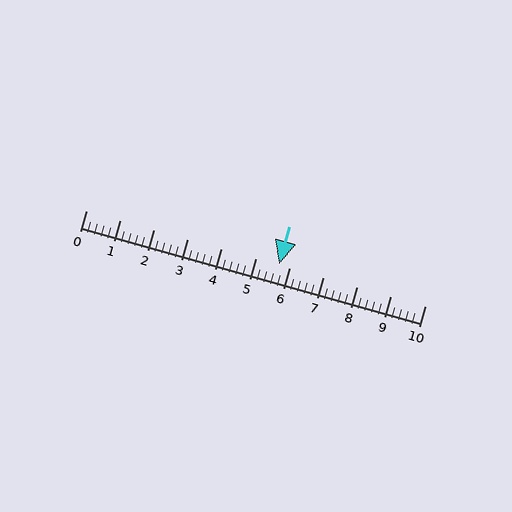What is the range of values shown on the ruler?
The ruler shows values from 0 to 10.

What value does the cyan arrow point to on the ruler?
The cyan arrow points to approximately 5.7.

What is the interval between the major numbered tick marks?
The major tick marks are spaced 1 units apart.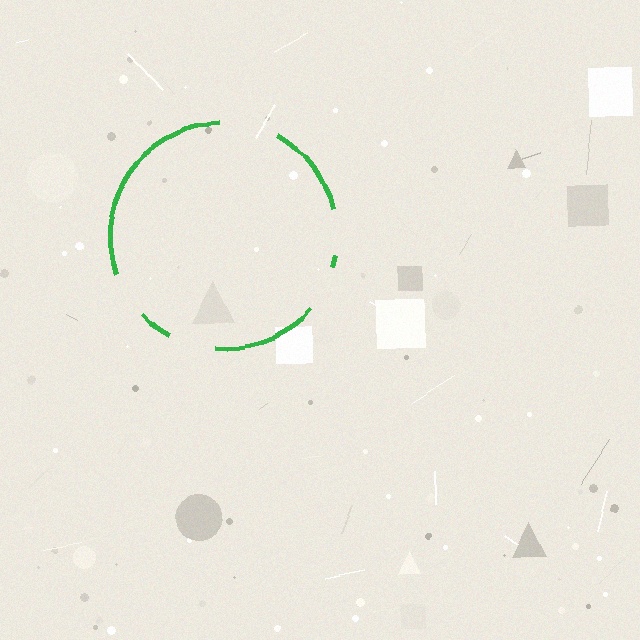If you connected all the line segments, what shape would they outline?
They would outline a circle.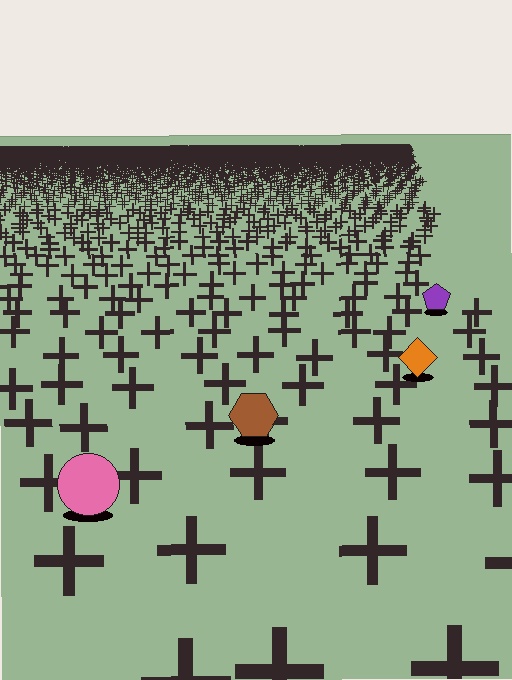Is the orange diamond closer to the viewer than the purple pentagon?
Yes. The orange diamond is closer — you can tell from the texture gradient: the ground texture is coarser near it.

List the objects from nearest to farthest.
From nearest to farthest: the pink circle, the brown hexagon, the orange diamond, the purple pentagon.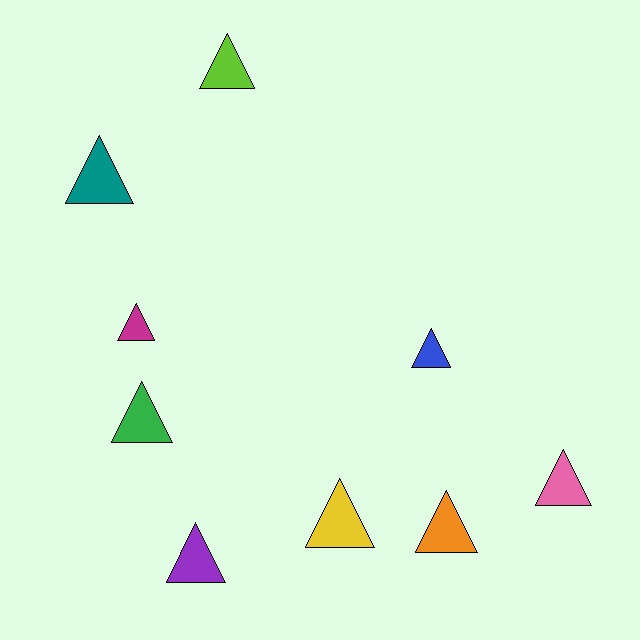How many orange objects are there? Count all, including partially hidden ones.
There is 1 orange object.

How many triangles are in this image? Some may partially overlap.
There are 9 triangles.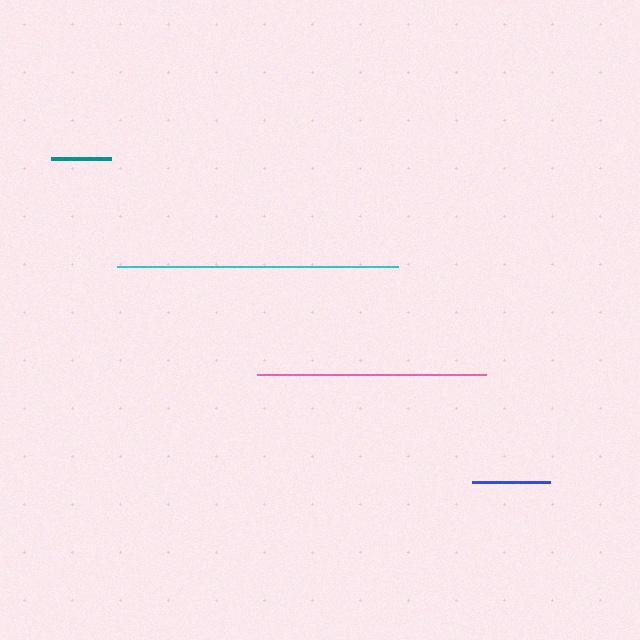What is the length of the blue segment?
The blue segment is approximately 78 pixels long.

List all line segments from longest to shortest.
From longest to shortest: cyan, pink, blue, teal.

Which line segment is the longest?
The cyan line is the longest at approximately 280 pixels.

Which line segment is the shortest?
The teal line is the shortest at approximately 60 pixels.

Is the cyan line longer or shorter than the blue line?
The cyan line is longer than the blue line.